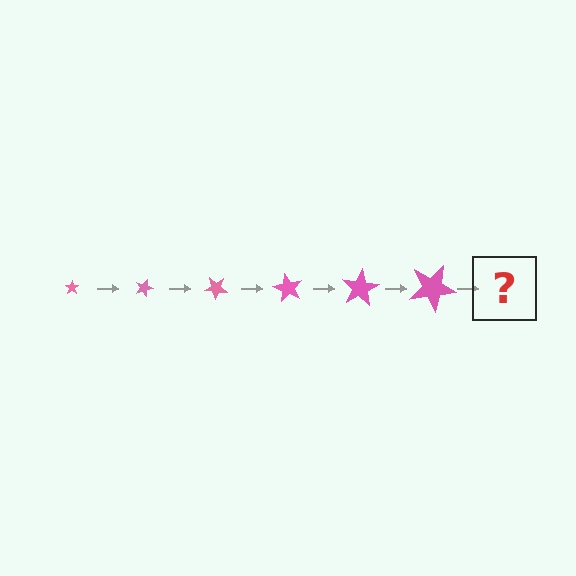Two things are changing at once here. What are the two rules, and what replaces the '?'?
The two rules are that the star grows larger each step and it rotates 20 degrees each step. The '?' should be a star, larger than the previous one and rotated 120 degrees from the start.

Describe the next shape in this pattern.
It should be a star, larger than the previous one and rotated 120 degrees from the start.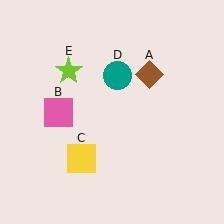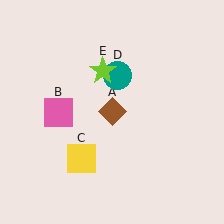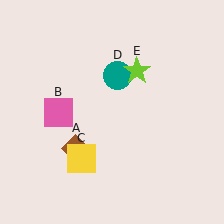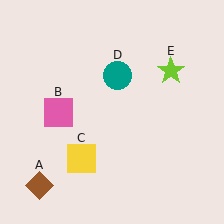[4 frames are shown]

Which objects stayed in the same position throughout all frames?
Pink square (object B) and yellow square (object C) and teal circle (object D) remained stationary.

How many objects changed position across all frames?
2 objects changed position: brown diamond (object A), lime star (object E).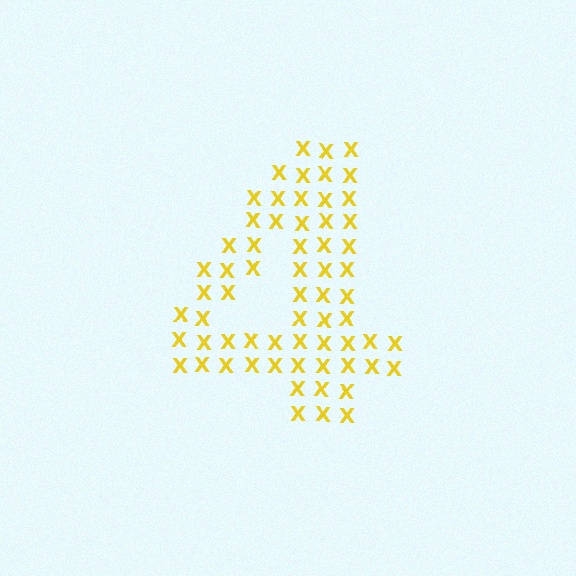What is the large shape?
The large shape is the digit 4.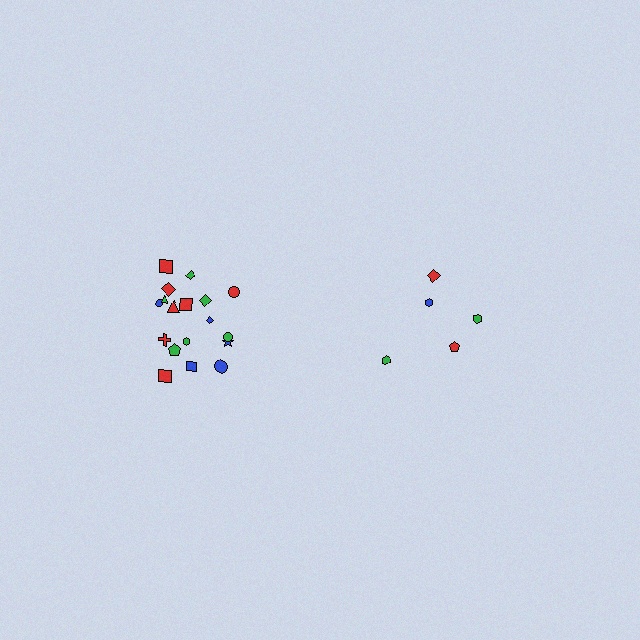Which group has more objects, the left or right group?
The left group.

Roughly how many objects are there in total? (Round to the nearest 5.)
Roughly 25 objects in total.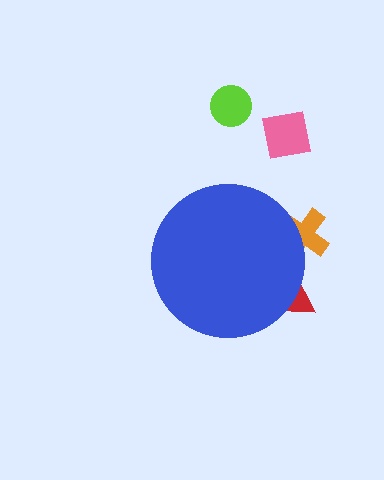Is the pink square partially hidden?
No, the pink square is fully visible.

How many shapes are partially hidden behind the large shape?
2 shapes are partially hidden.